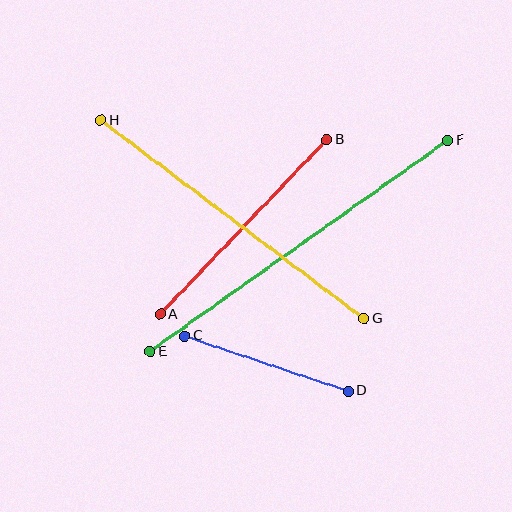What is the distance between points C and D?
The distance is approximately 173 pixels.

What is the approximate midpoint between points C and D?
The midpoint is at approximately (266, 364) pixels.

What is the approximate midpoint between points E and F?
The midpoint is at approximately (299, 246) pixels.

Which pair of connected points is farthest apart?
Points E and F are farthest apart.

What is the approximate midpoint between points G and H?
The midpoint is at approximately (232, 219) pixels.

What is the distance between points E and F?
The distance is approximately 365 pixels.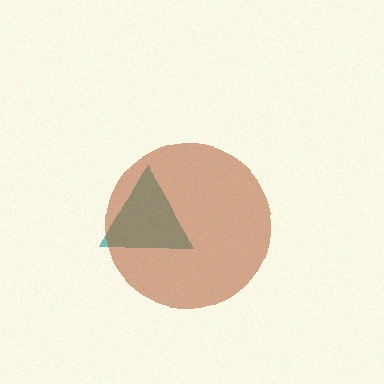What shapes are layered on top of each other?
The layered shapes are: a teal triangle, a brown circle.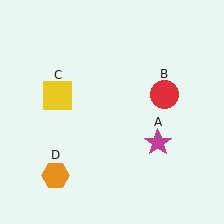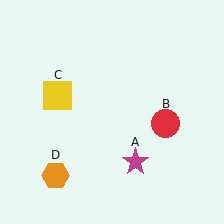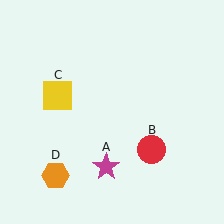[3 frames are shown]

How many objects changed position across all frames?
2 objects changed position: magenta star (object A), red circle (object B).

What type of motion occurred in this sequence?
The magenta star (object A), red circle (object B) rotated clockwise around the center of the scene.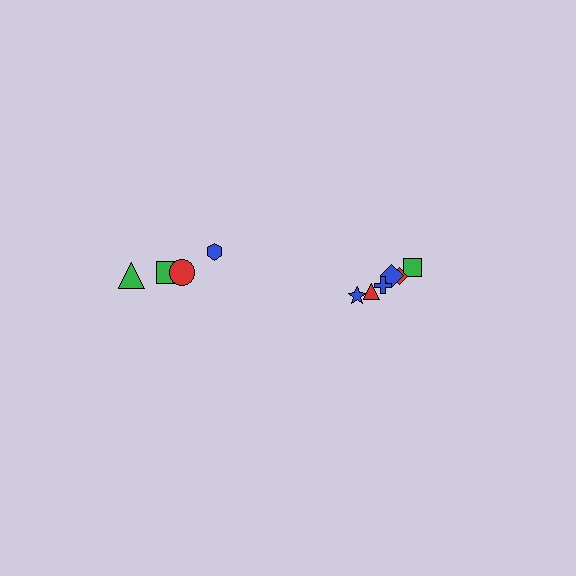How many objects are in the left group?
There are 4 objects.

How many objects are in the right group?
There are 6 objects.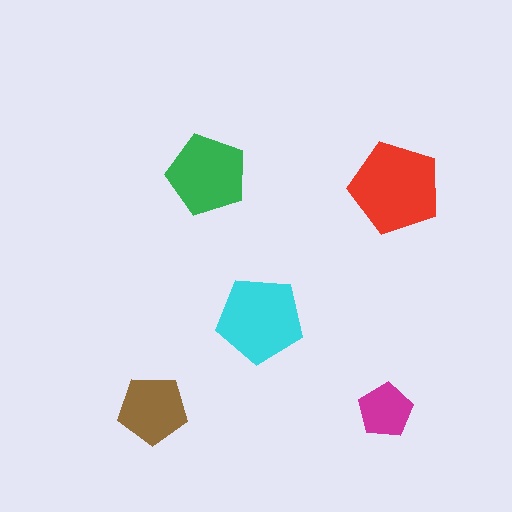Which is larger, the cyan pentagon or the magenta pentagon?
The cyan one.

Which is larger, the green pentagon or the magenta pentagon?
The green one.